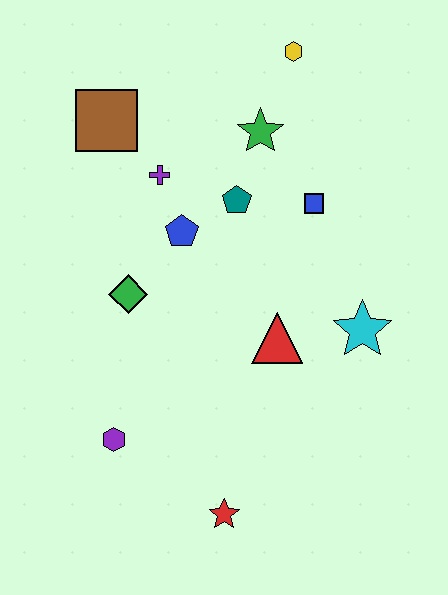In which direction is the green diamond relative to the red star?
The green diamond is above the red star.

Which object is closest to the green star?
The teal pentagon is closest to the green star.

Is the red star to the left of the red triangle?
Yes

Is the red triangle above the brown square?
No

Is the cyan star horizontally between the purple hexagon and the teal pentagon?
No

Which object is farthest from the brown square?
The red star is farthest from the brown square.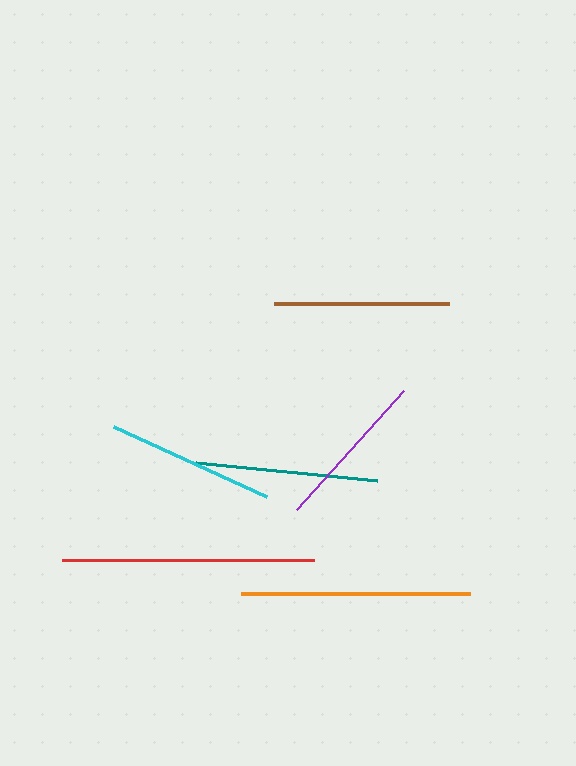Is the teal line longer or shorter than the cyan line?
The teal line is longer than the cyan line.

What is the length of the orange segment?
The orange segment is approximately 229 pixels long.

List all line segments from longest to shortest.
From longest to shortest: red, orange, teal, brown, cyan, purple.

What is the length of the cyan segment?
The cyan segment is approximately 168 pixels long.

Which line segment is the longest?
The red line is the longest at approximately 251 pixels.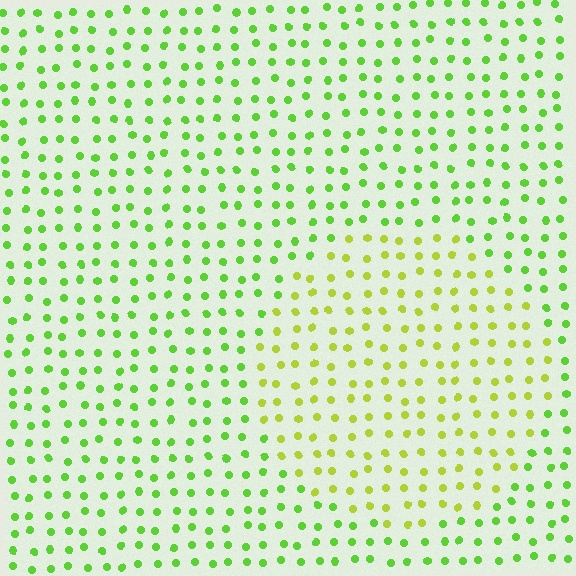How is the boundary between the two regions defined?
The boundary is defined purely by a slight shift in hue (about 32 degrees). Spacing, size, and orientation are identical on both sides.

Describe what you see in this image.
The image is filled with small lime elements in a uniform arrangement. A circle-shaped region is visible where the elements are tinted to a slightly different hue, forming a subtle color boundary.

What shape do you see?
I see a circle.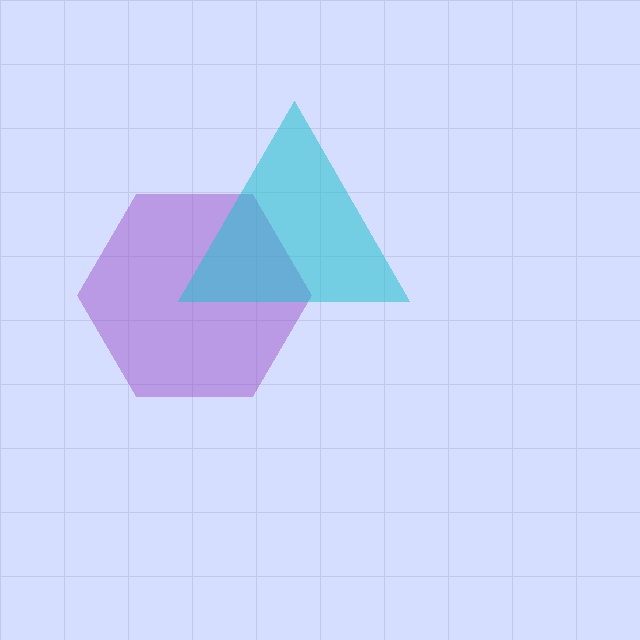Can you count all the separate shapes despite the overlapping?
Yes, there are 2 separate shapes.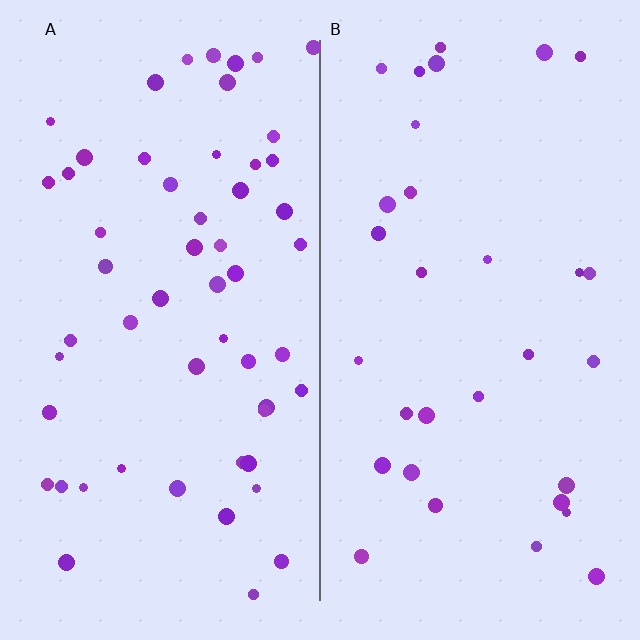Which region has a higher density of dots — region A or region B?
A (the left).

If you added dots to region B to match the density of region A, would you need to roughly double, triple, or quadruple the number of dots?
Approximately double.